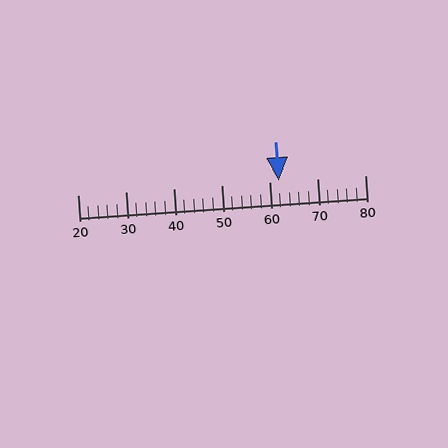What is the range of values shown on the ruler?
The ruler shows values from 20 to 80.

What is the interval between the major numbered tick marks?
The major tick marks are spaced 10 units apart.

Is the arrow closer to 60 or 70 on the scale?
The arrow is closer to 60.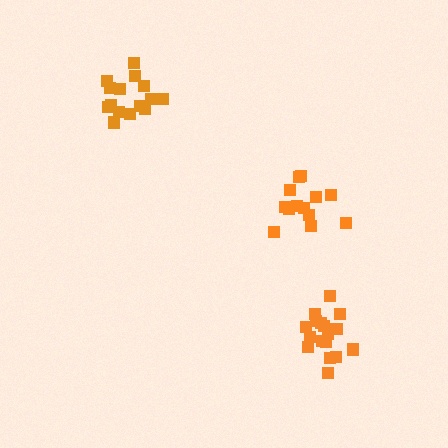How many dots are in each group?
Group 1: 13 dots, Group 2: 15 dots, Group 3: 18 dots (46 total).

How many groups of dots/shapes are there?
There are 3 groups.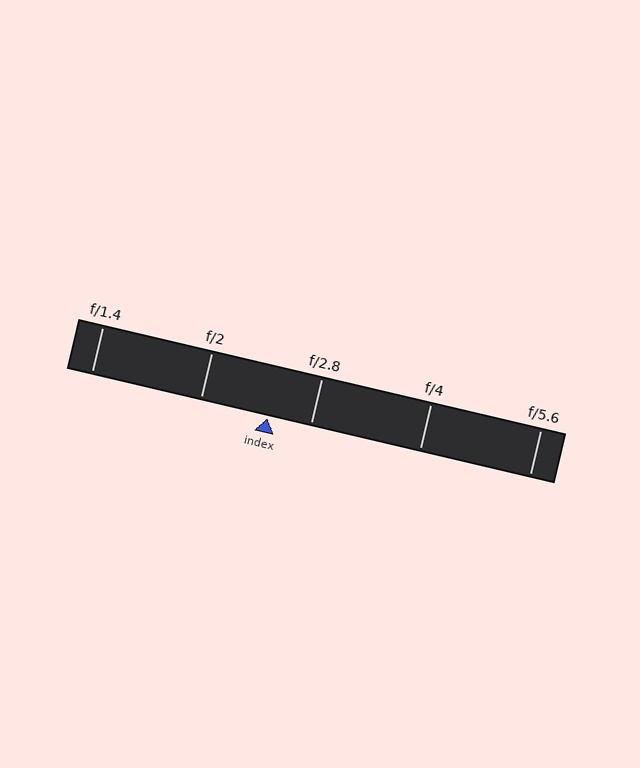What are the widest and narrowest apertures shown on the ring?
The widest aperture shown is f/1.4 and the narrowest is f/5.6.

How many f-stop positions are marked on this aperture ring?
There are 5 f-stop positions marked.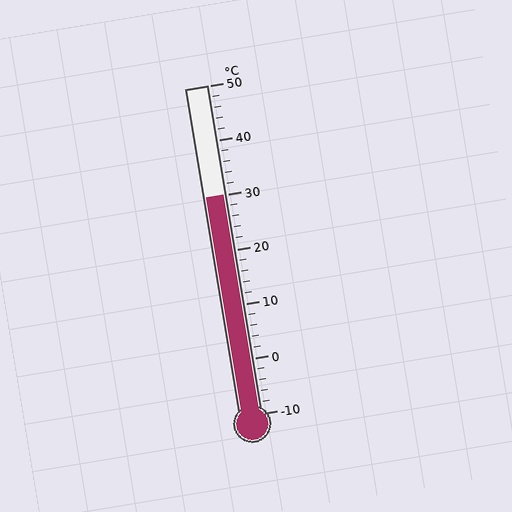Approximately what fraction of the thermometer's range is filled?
The thermometer is filled to approximately 65% of its range.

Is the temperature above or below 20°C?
The temperature is above 20°C.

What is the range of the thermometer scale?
The thermometer scale ranges from -10°C to 50°C.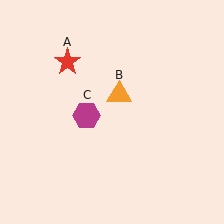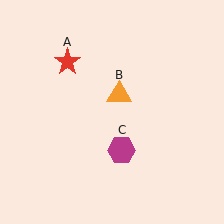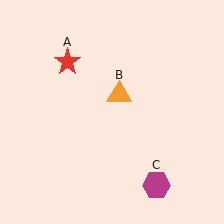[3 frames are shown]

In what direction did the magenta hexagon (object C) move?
The magenta hexagon (object C) moved down and to the right.